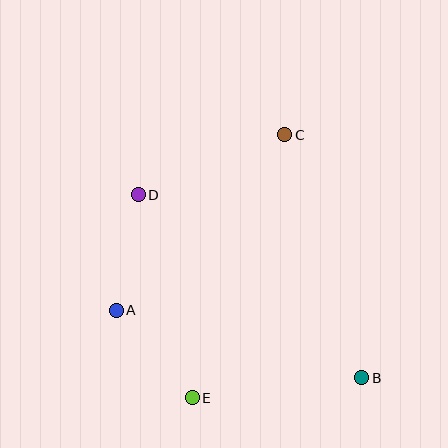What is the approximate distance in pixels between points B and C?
The distance between B and C is approximately 255 pixels.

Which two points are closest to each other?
Points A and E are closest to each other.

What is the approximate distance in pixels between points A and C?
The distance between A and C is approximately 243 pixels.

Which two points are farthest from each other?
Points B and D are farthest from each other.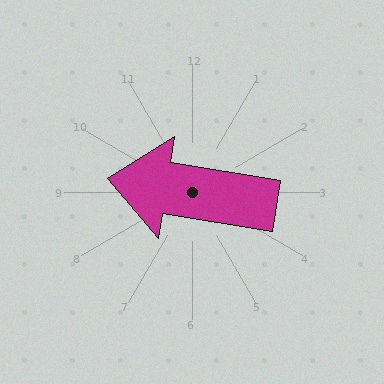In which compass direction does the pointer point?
West.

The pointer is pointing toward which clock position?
Roughly 9 o'clock.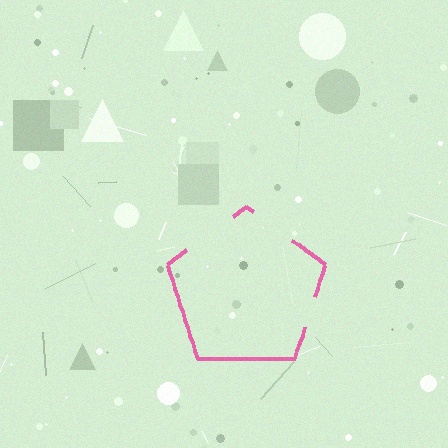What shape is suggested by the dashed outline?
The dashed outline suggests a pentagon.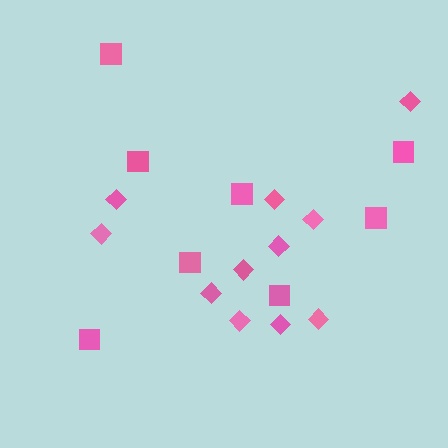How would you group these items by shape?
There are 2 groups: one group of squares (8) and one group of diamonds (11).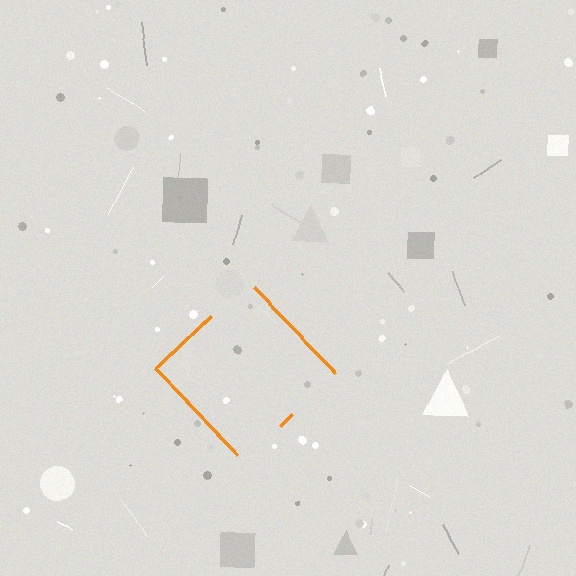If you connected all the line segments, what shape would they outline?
They would outline a diamond.